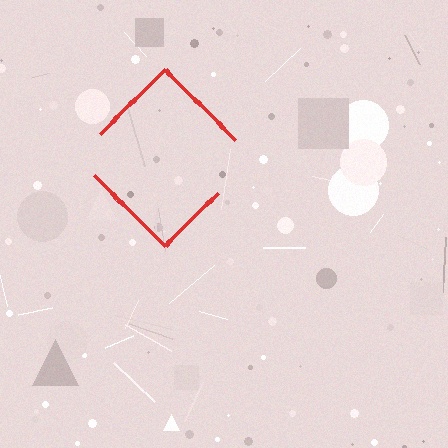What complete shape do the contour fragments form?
The contour fragments form a diamond.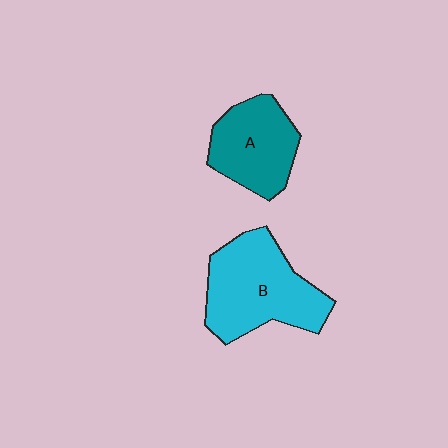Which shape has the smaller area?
Shape A (teal).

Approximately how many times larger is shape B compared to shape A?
Approximately 1.4 times.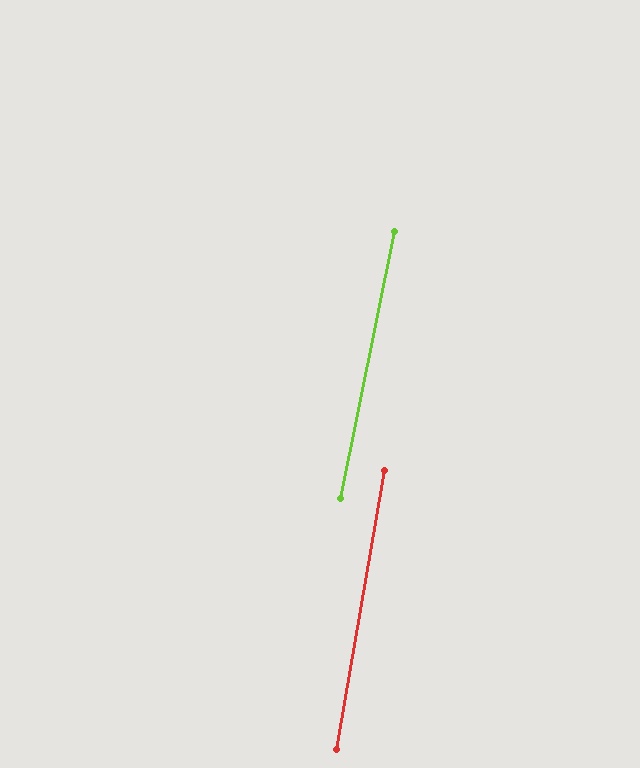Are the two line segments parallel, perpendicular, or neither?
Parallel — their directions differ by only 1.8°.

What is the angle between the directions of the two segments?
Approximately 2 degrees.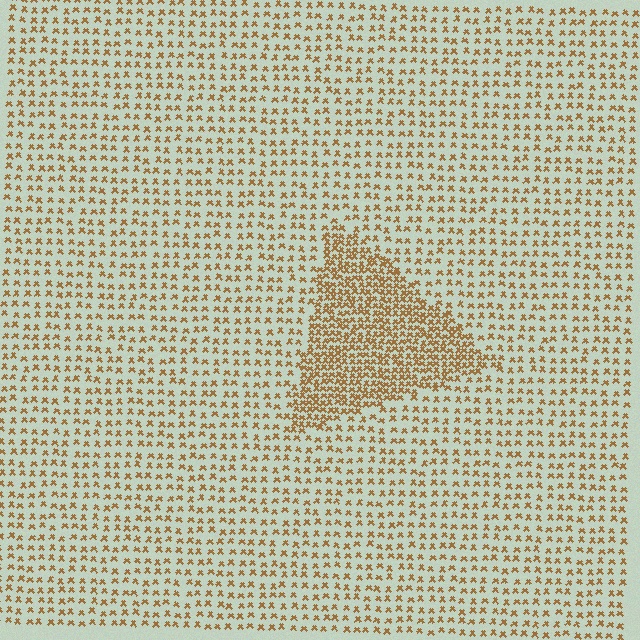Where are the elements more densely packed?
The elements are more densely packed inside the triangle boundary.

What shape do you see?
I see a triangle.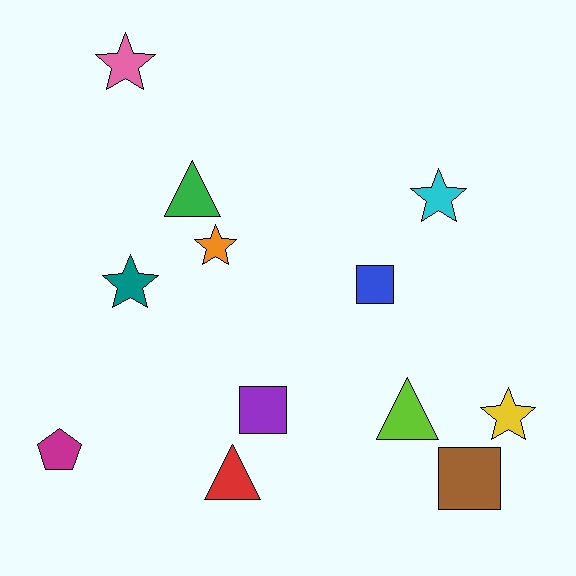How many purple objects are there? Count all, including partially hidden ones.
There is 1 purple object.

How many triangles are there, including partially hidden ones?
There are 3 triangles.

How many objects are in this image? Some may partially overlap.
There are 12 objects.